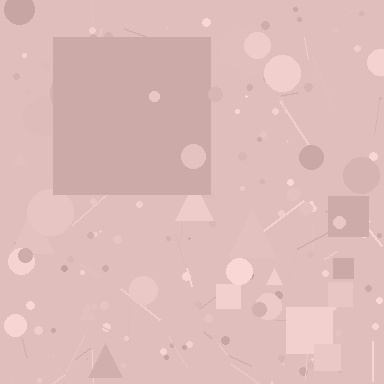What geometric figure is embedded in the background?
A square is embedded in the background.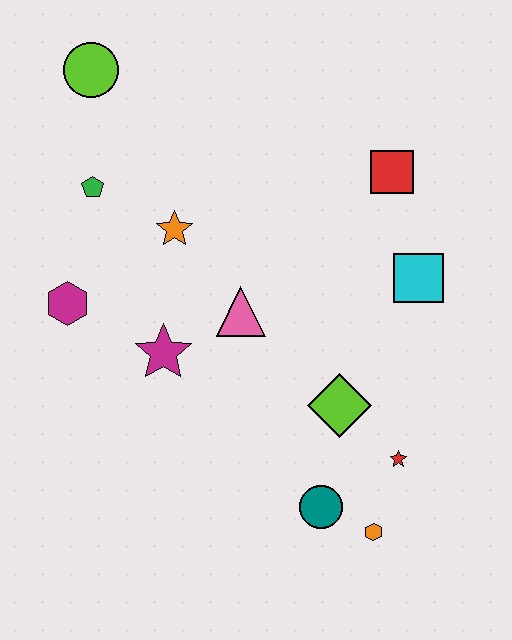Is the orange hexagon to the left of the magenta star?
No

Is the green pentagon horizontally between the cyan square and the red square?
No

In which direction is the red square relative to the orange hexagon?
The red square is above the orange hexagon.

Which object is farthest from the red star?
The lime circle is farthest from the red star.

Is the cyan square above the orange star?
No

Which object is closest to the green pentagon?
The orange star is closest to the green pentagon.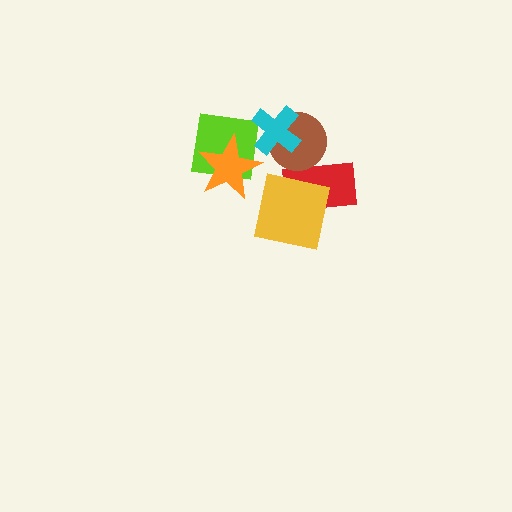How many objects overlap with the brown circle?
2 objects overlap with the brown circle.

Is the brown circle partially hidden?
Yes, it is partially covered by another shape.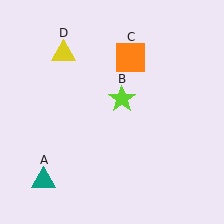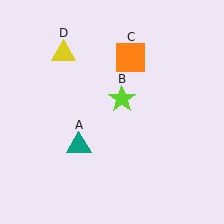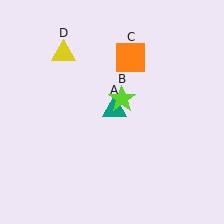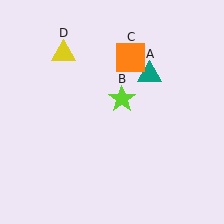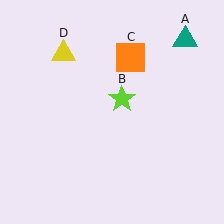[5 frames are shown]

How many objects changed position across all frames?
1 object changed position: teal triangle (object A).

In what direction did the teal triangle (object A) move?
The teal triangle (object A) moved up and to the right.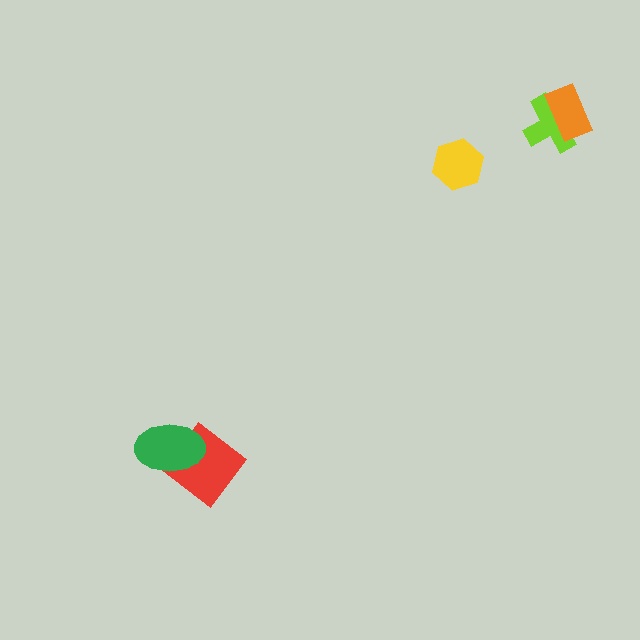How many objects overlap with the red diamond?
1 object overlaps with the red diamond.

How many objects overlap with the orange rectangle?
1 object overlaps with the orange rectangle.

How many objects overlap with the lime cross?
1 object overlaps with the lime cross.